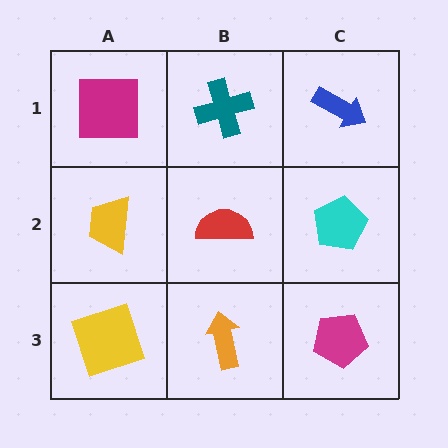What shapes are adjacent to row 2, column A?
A magenta square (row 1, column A), a yellow square (row 3, column A), a red semicircle (row 2, column B).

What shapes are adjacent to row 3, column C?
A cyan pentagon (row 2, column C), an orange arrow (row 3, column B).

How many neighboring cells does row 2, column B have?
4.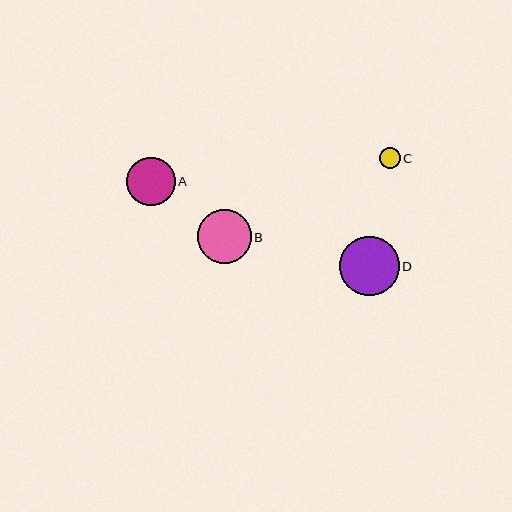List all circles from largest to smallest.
From largest to smallest: D, B, A, C.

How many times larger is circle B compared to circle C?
Circle B is approximately 2.5 times the size of circle C.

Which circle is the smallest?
Circle C is the smallest with a size of approximately 21 pixels.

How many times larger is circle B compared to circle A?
Circle B is approximately 1.1 times the size of circle A.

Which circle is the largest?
Circle D is the largest with a size of approximately 60 pixels.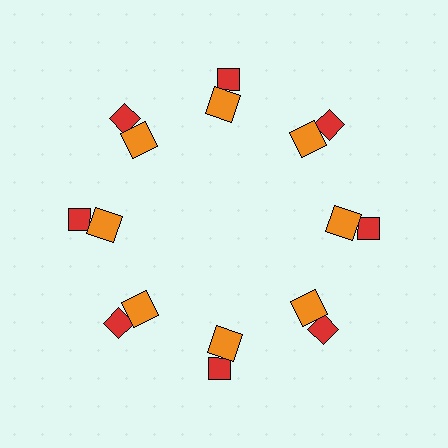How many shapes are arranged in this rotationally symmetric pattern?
There are 16 shapes, arranged in 8 groups of 2.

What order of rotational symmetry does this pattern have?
This pattern has 8-fold rotational symmetry.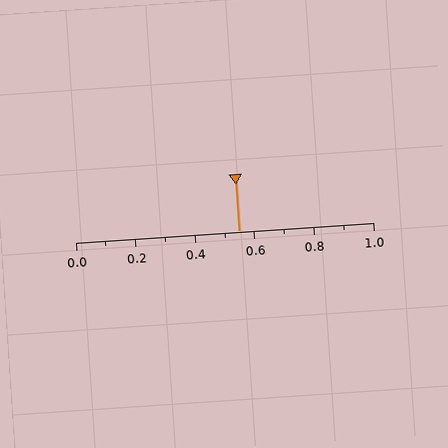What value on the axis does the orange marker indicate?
The marker indicates approximately 0.55.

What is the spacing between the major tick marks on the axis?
The major ticks are spaced 0.2 apart.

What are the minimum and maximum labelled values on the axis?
The axis runs from 0.0 to 1.0.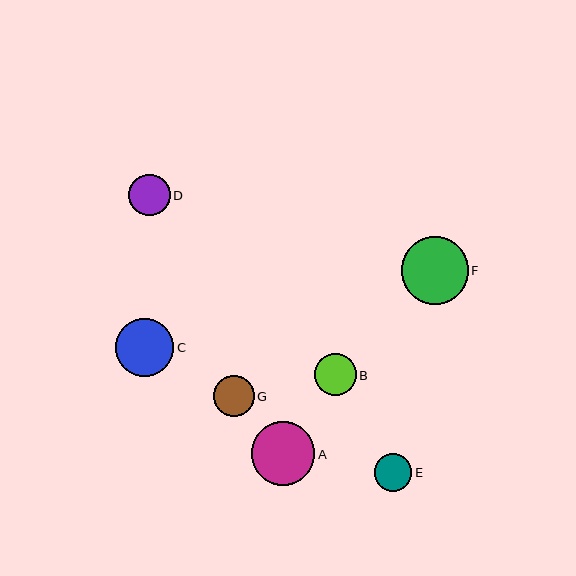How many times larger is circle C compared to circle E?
Circle C is approximately 1.6 times the size of circle E.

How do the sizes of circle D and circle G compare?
Circle D and circle G are approximately the same size.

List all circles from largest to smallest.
From largest to smallest: F, A, C, B, D, G, E.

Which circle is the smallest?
Circle E is the smallest with a size of approximately 37 pixels.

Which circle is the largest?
Circle F is the largest with a size of approximately 67 pixels.